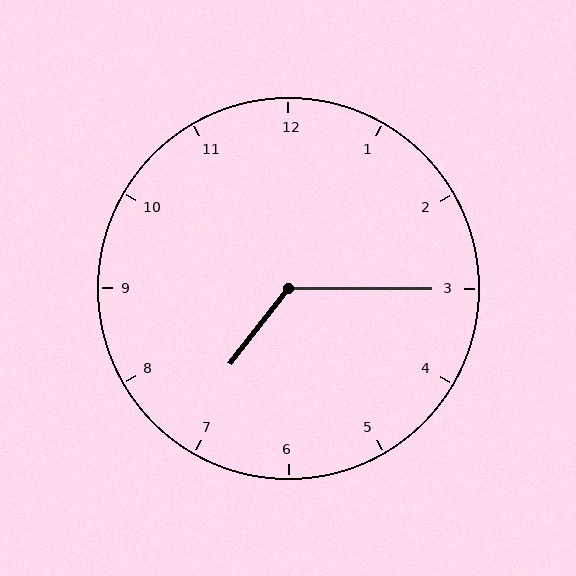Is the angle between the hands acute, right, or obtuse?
It is obtuse.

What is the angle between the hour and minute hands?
Approximately 128 degrees.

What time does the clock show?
7:15.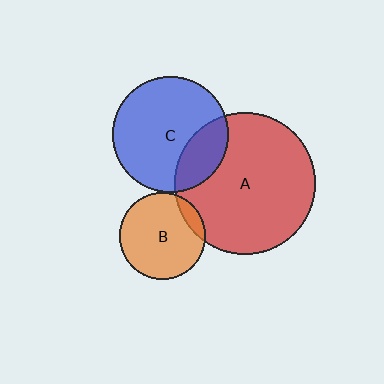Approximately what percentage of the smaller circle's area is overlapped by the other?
Approximately 10%.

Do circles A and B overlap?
Yes.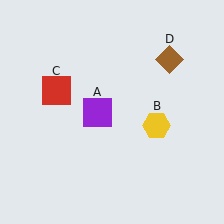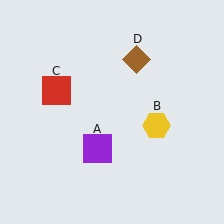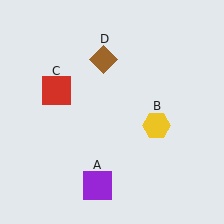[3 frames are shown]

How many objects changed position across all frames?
2 objects changed position: purple square (object A), brown diamond (object D).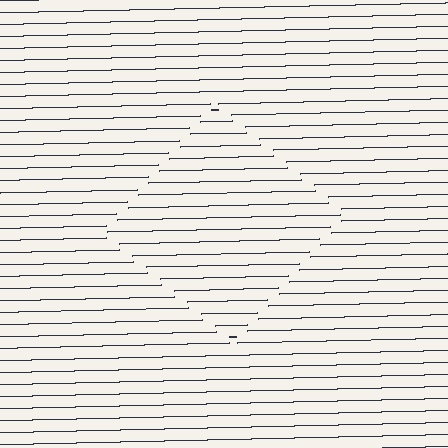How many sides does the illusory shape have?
4 sides — the line-ends trace a square.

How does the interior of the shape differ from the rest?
The interior of the shape contains the same grating, shifted by half a period — the contour is defined by the phase discontinuity where line-ends from the inner and outer gratings abut.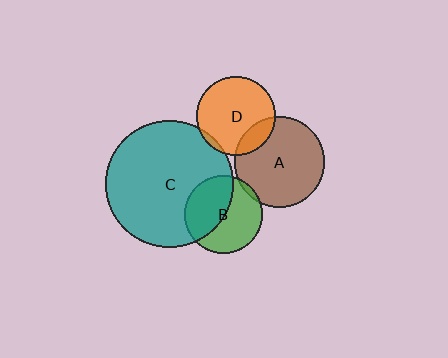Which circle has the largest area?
Circle C (teal).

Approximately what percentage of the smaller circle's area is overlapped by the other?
Approximately 5%.